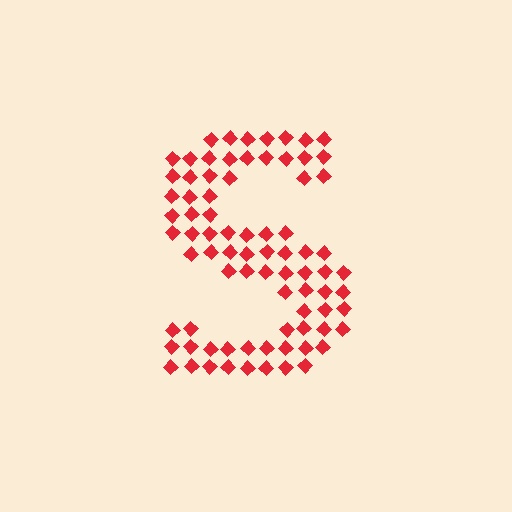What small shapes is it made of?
It is made of small diamonds.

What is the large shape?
The large shape is the letter S.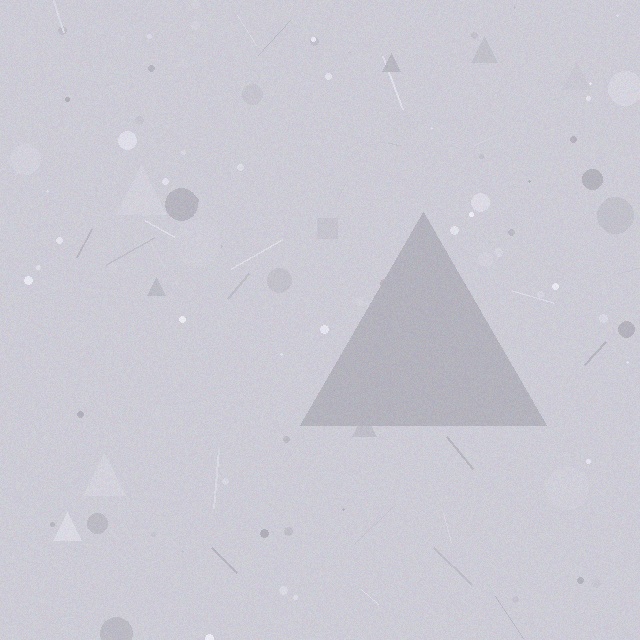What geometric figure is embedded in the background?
A triangle is embedded in the background.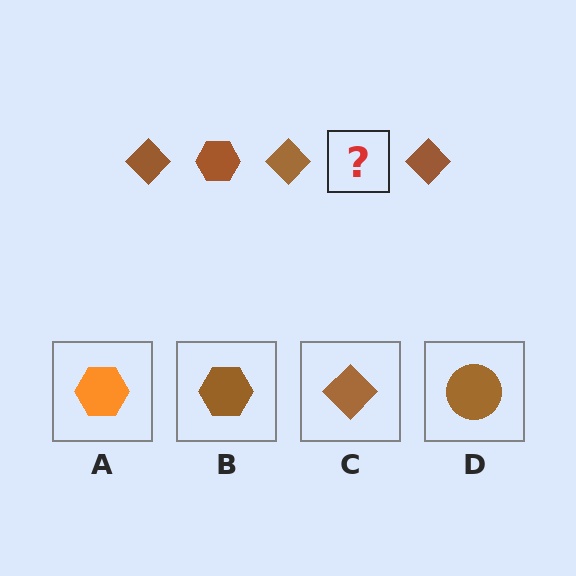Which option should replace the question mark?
Option B.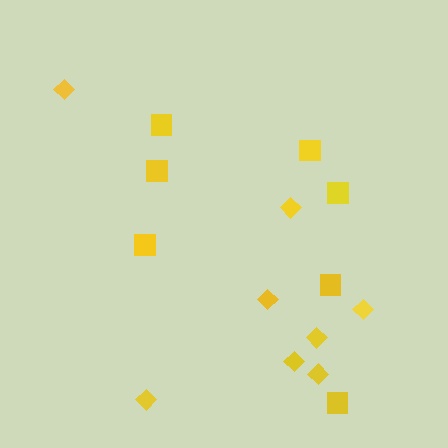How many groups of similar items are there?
There are 2 groups: one group of diamonds (8) and one group of squares (7).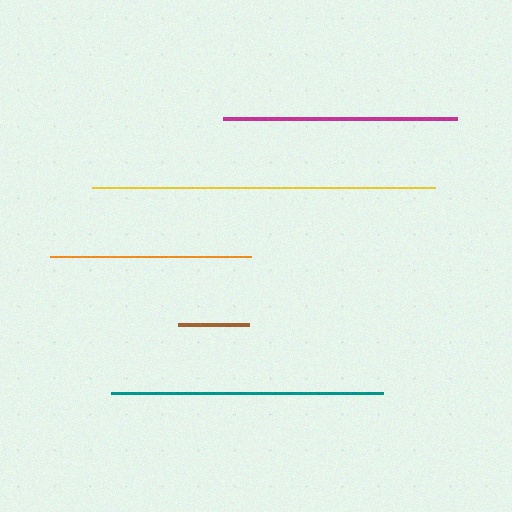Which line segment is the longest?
The yellow line is the longest at approximately 343 pixels.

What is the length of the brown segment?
The brown segment is approximately 70 pixels long.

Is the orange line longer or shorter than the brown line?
The orange line is longer than the brown line.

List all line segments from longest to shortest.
From longest to shortest: yellow, teal, magenta, orange, brown.